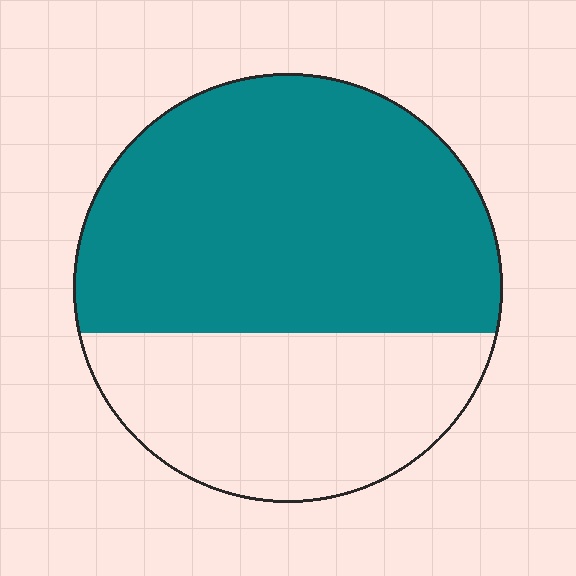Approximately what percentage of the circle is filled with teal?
Approximately 65%.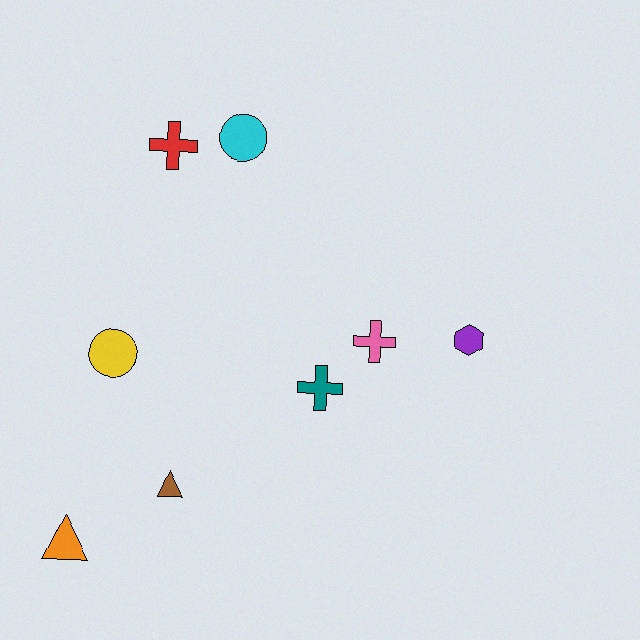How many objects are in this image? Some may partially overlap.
There are 8 objects.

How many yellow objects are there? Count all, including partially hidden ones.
There is 1 yellow object.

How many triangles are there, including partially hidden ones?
There are 2 triangles.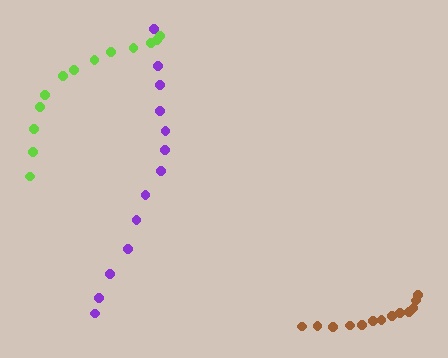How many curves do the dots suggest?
There are 3 distinct paths.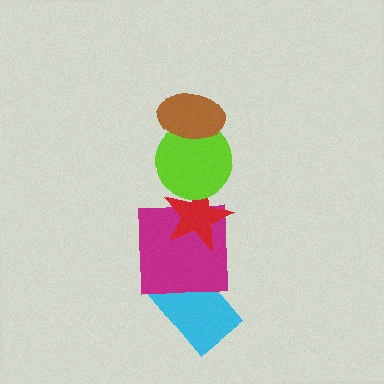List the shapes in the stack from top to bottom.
From top to bottom: the brown ellipse, the lime circle, the red star, the magenta square, the cyan rectangle.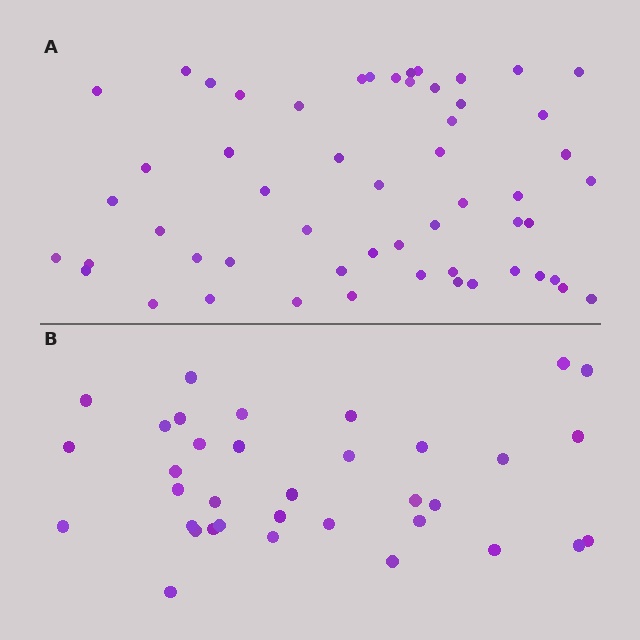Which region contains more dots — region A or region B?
Region A (the top region) has more dots.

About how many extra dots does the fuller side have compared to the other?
Region A has approximately 20 more dots than region B.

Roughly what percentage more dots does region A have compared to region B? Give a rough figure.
About 55% more.